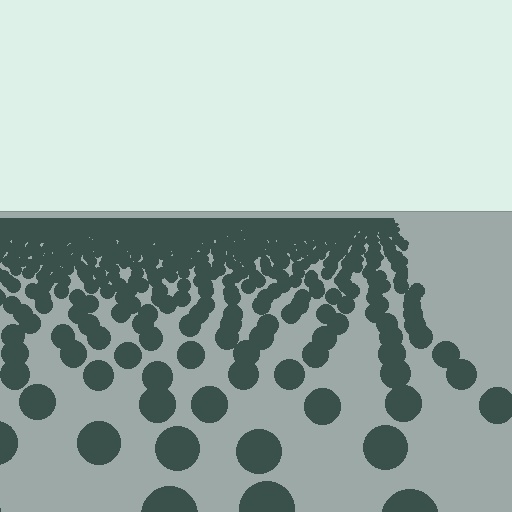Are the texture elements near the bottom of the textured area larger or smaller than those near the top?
Larger. Near the bottom, elements are closer to the viewer and appear at a bigger on-screen size.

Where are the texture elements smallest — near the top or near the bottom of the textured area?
Near the top.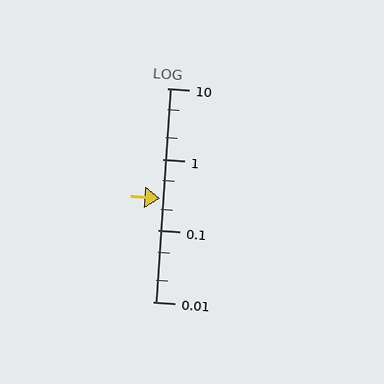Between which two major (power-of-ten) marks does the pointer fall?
The pointer is between 0.1 and 1.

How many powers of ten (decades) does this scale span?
The scale spans 3 decades, from 0.01 to 10.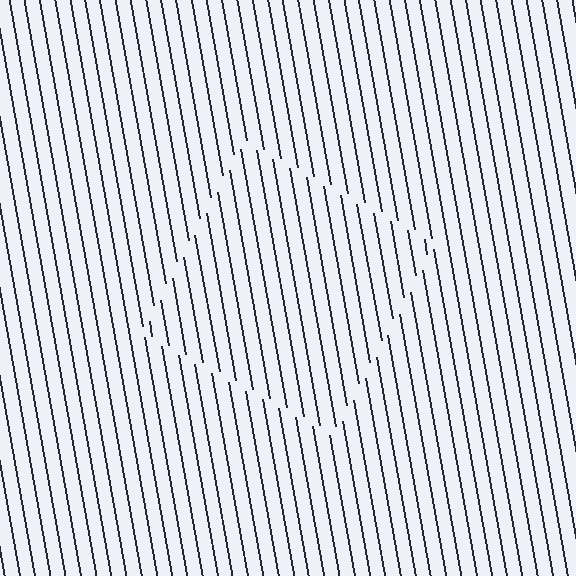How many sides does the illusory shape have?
4 sides — the line-ends trace a square.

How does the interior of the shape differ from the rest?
The interior of the shape contains the same grating, shifted by half a period — the contour is defined by the phase discontinuity where line-ends from the inner and outer gratings abut.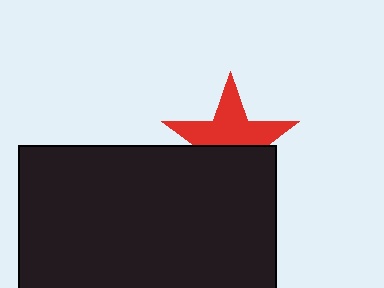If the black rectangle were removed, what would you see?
You would see the complete red star.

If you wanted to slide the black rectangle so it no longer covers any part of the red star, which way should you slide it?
Slide it down — that is the most direct way to separate the two shapes.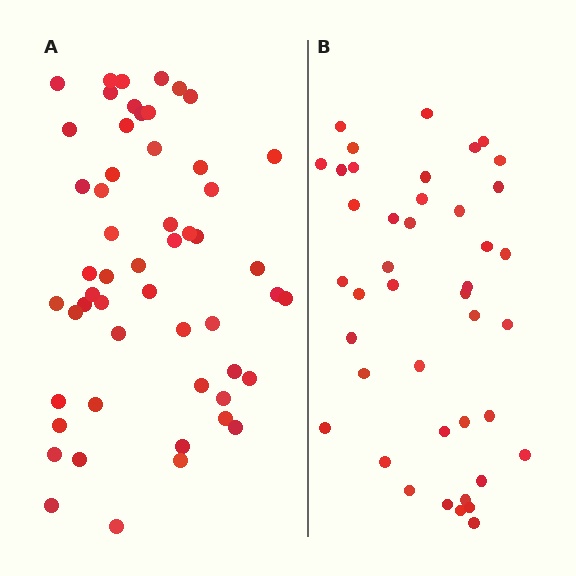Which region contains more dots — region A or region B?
Region A (the left region) has more dots.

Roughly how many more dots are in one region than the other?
Region A has roughly 12 or so more dots than region B.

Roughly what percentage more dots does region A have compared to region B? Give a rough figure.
About 30% more.